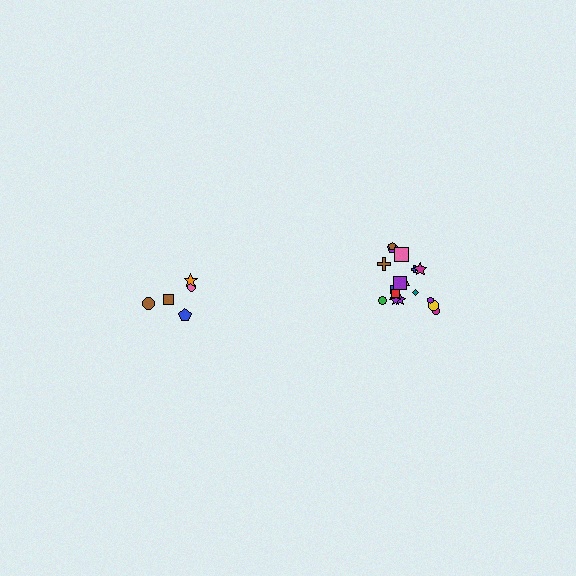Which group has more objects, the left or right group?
The right group.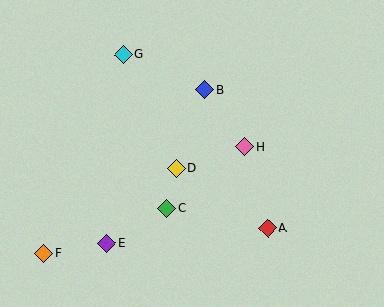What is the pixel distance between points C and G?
The distance between C and G is 160 pixels.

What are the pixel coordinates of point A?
Point A is at (268, 228).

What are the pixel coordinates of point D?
Point D is at (176, 169).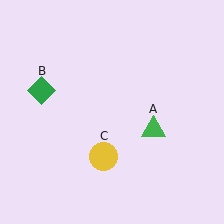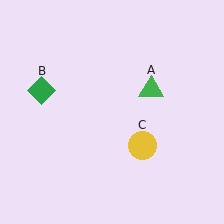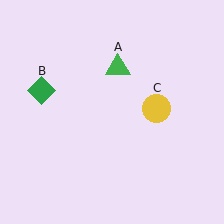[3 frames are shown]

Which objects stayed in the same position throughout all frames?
Green diamond (object B) remained stationary.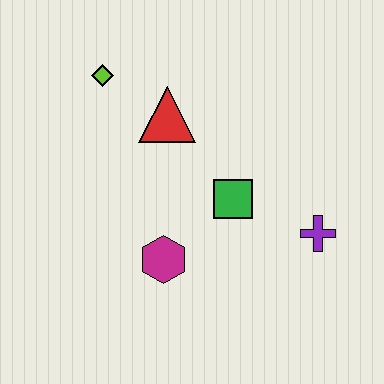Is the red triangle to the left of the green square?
Yes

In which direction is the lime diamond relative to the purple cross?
The lime diamond is to the left of the purple cross.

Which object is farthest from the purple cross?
The lime diamond is farthest from the purple cross.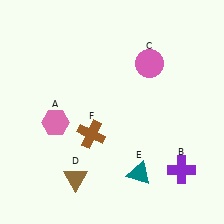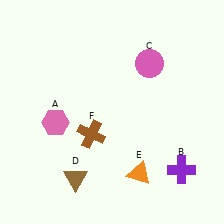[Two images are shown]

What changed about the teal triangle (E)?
In Image 1, E is teal. In Image 2, it changed to orange.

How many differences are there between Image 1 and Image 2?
There is 1 difference between the two images.